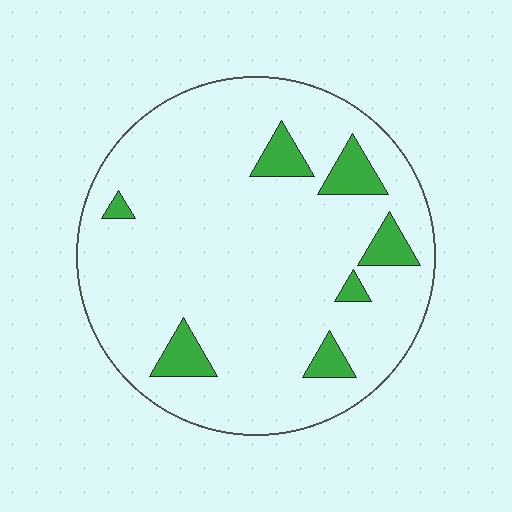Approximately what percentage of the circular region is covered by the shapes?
Approximately 10%.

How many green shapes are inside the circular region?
7.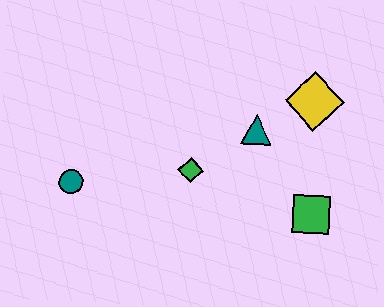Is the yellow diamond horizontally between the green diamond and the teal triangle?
No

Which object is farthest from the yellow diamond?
The teal circle is farthest from the yellow diamond.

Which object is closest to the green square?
The teal triangle is closest to the green square.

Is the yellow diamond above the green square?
Yes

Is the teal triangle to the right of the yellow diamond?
No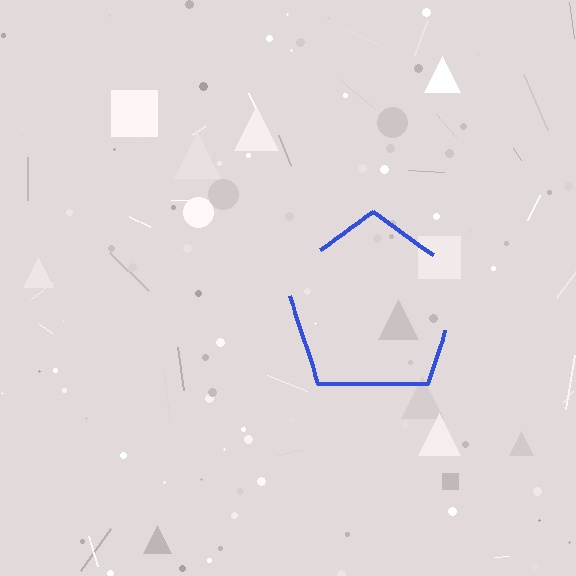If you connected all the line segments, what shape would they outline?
They would outline a pentagon.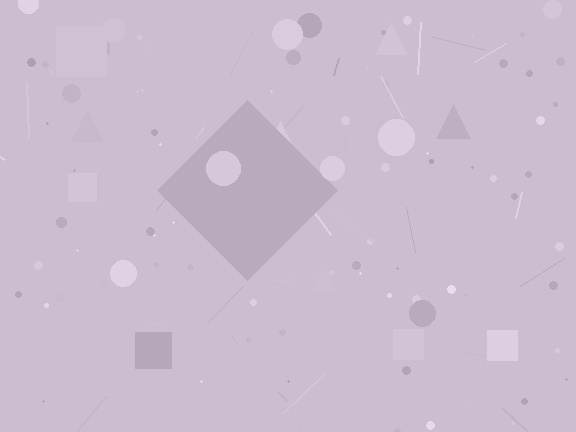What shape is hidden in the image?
A diamond is hidden in the image.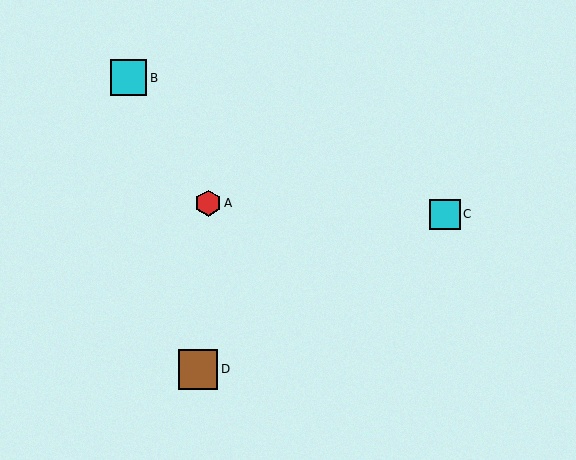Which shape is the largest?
The brown square (labeled D) is the largest.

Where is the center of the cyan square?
The center of the cyan square is at (445, 214).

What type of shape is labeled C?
Shape C is a cyan square.